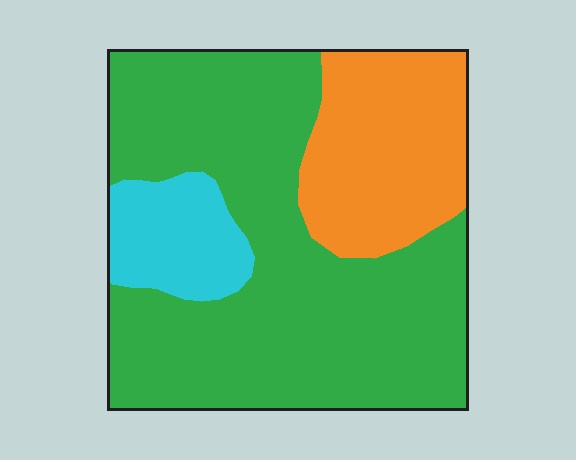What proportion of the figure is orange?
Orange takes up about one quarter (1/4) of the figure.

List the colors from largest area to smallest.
From largest to smallest: green, orange, cyan.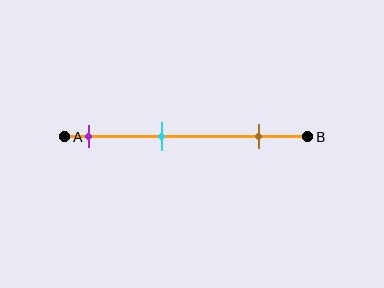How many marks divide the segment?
There are 3 marks dividing the segment.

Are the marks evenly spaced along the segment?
Yes, the marks are approximately evenly spaced.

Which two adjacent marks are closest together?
The purple and cyan marks are the closest adjacent pair.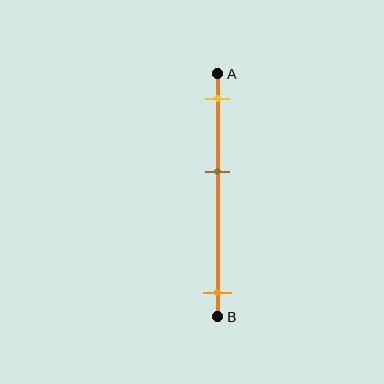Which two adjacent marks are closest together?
The yellow and brown marks are the closest adjacent pair.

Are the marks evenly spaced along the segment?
No, the marks are not evenly spaced.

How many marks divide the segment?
There are 3 marks dividing the segment.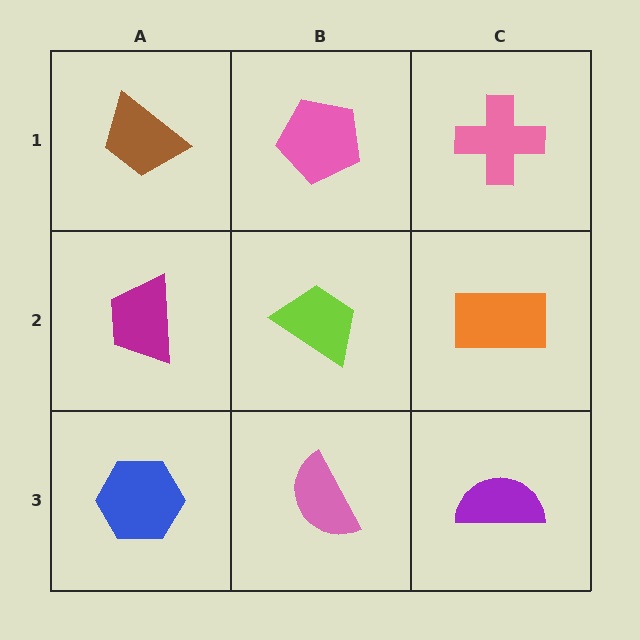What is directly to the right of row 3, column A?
A pink semicircle.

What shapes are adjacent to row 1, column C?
An orange rectangle (row 2, column C), a pink pentagon (row 1, column B).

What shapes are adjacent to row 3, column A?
A magenta trapezoid (row 2, column A), a pink semicircle (row 3, column B).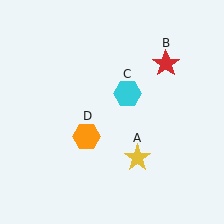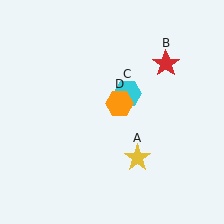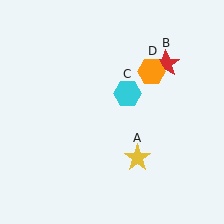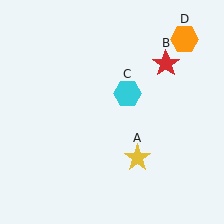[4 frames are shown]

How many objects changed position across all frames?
1 object changed position: orange hexagon (object D).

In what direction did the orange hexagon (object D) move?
The orange hexagon (object D) moved up and to the right.